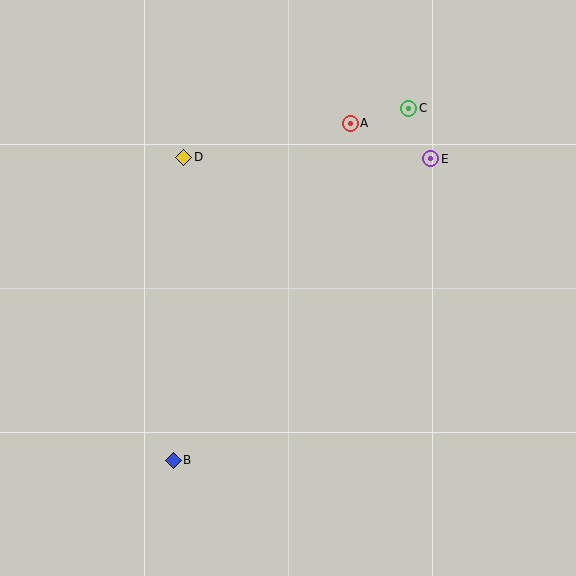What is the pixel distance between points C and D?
The distance between C and D is 230 pixels.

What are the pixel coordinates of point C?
Point C is at (409, 108).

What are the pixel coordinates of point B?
Point B is at (173, 460).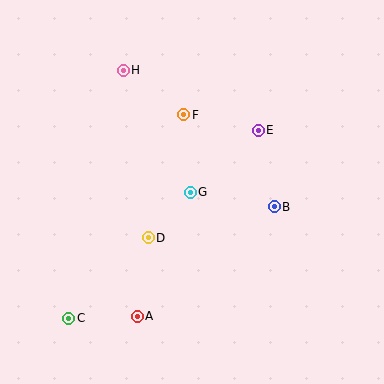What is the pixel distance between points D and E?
The distance between D and E is 154 pixels.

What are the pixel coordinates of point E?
Point E is at (258, 130).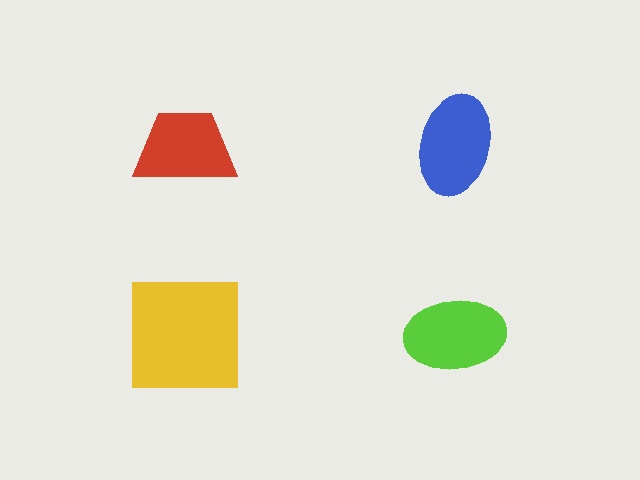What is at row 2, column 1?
A yellow square.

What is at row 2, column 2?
A lime ellipse.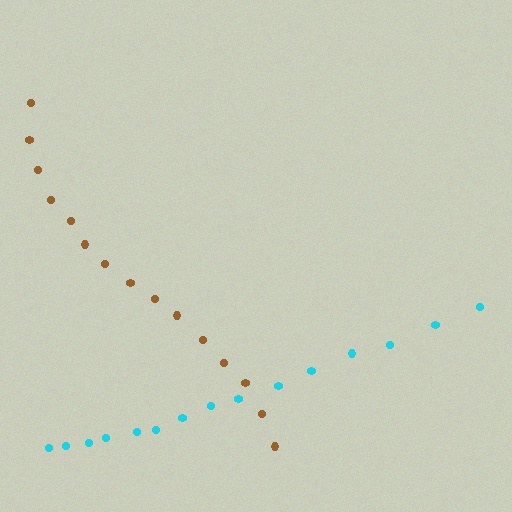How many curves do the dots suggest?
There are 2 distinct paths.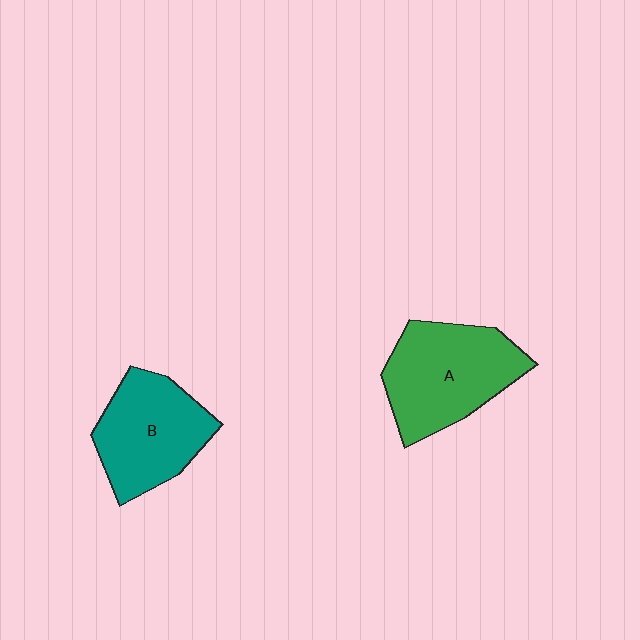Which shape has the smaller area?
Shape B (teal).